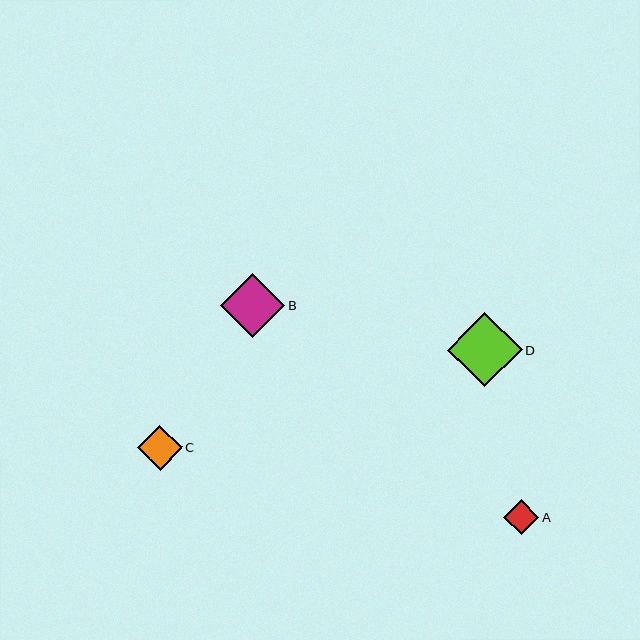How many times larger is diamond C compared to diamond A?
Diamond C is approximately 1.3 times the size of diamond A.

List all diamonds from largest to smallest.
From largest to smallest: D, B, C, A.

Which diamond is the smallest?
Diamond A is the smallest with a size of approximately 35 pixels.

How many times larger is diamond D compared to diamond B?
Diamond D is approximately 1.2 times the size of diamond B.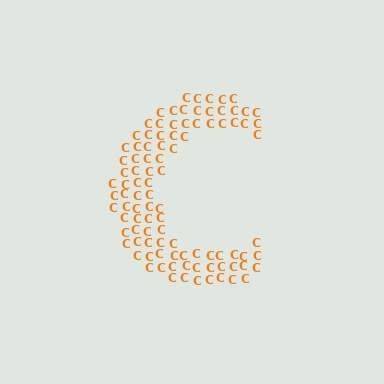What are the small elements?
The small elements are letter C's.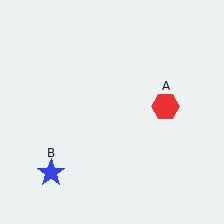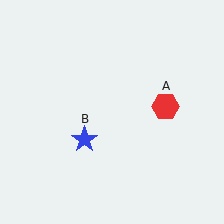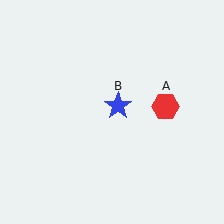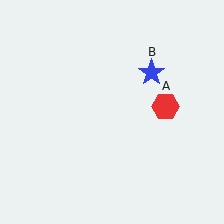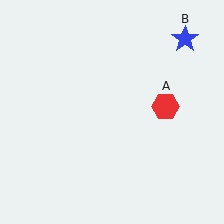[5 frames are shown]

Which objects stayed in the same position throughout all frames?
Red hexagon (object A) remained stationary.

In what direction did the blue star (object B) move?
The blue star (object B) moved up and to the right.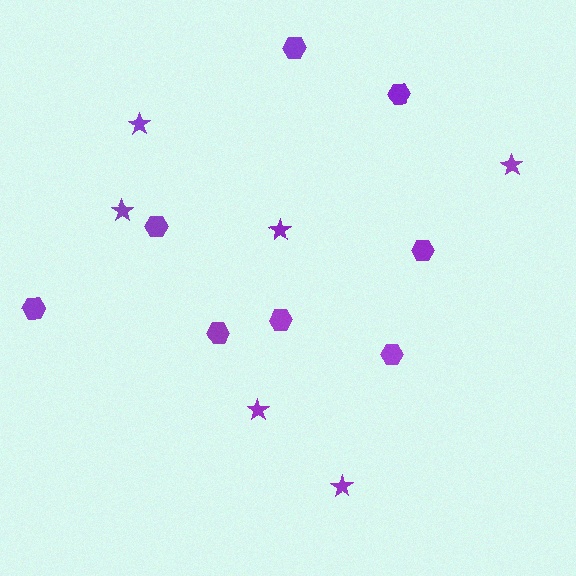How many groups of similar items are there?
There are 2 groups: one group of stars (6) and one group of hexagons (8).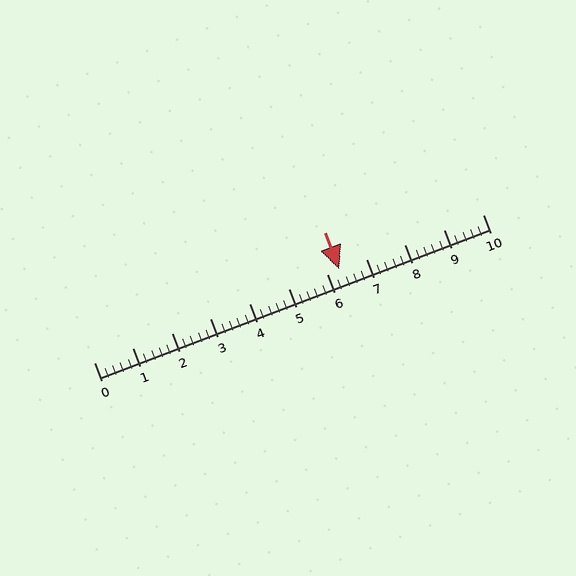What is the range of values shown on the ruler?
The ruler shows values from 0 to 10.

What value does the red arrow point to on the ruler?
The red arrow points to approximately 6.3.